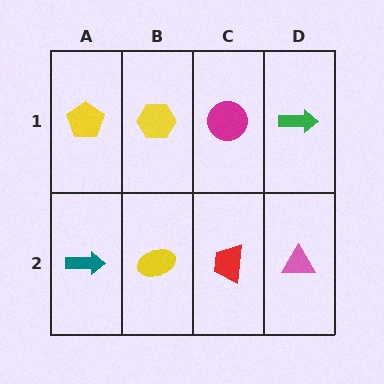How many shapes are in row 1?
4 shapes.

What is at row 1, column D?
A green arrow.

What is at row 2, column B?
A yellow ellipse.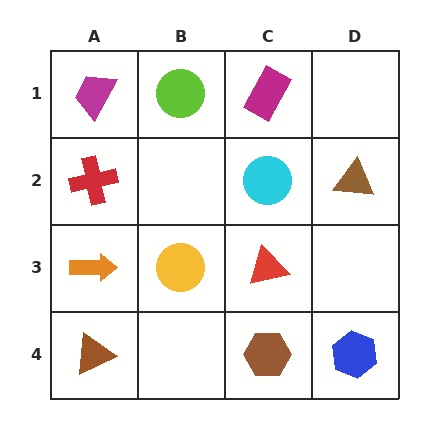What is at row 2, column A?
A red cross.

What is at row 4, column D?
A blue hexagon.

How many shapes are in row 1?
3 shapes.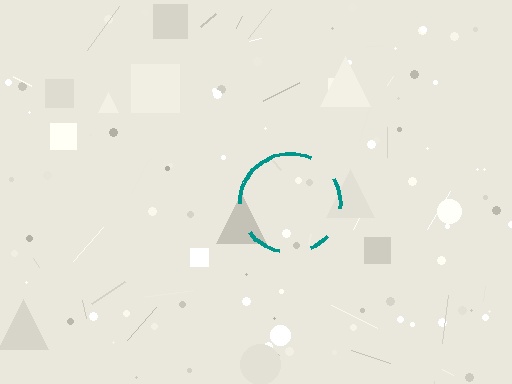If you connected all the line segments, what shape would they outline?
They would outline a circle.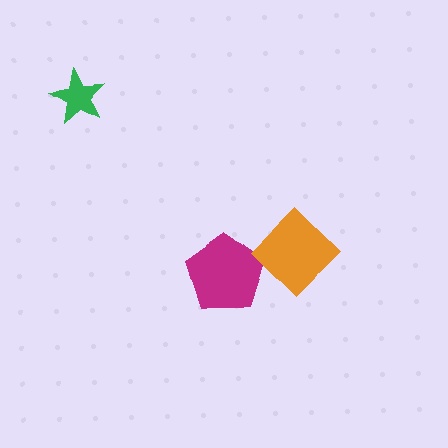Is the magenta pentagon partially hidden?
Yes, it is partially covered by another shape.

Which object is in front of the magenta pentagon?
The orange diamond is in front of the magenta pentagon.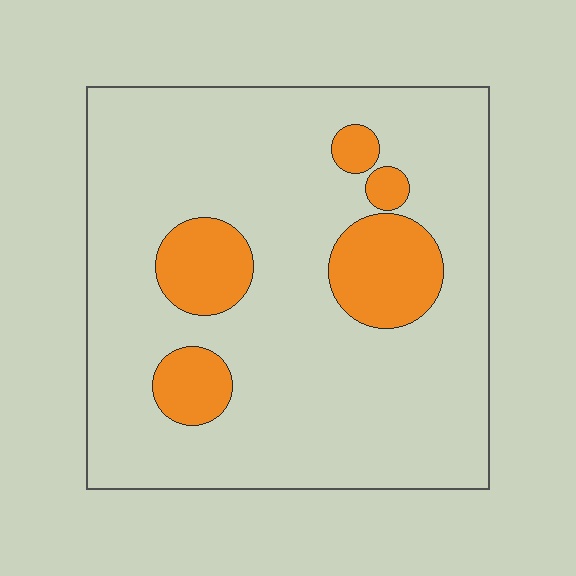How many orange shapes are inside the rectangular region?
5.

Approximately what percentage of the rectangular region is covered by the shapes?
Approximately 15%.